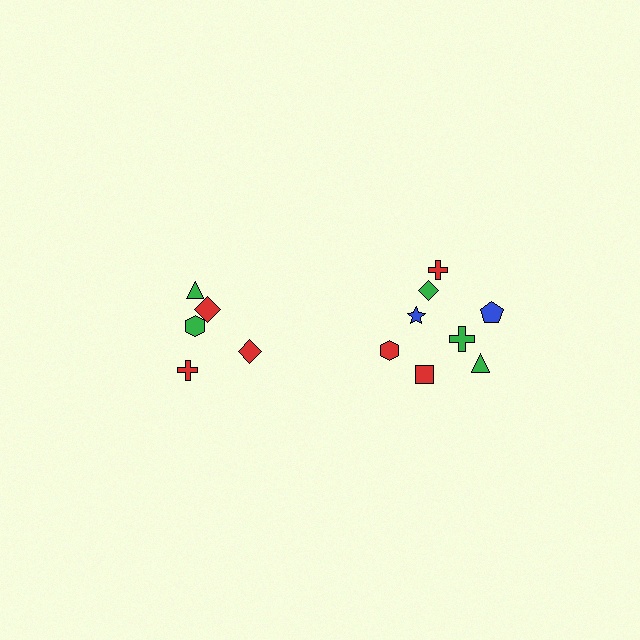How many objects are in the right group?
There are 8 objects.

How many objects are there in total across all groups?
There are 13 objects.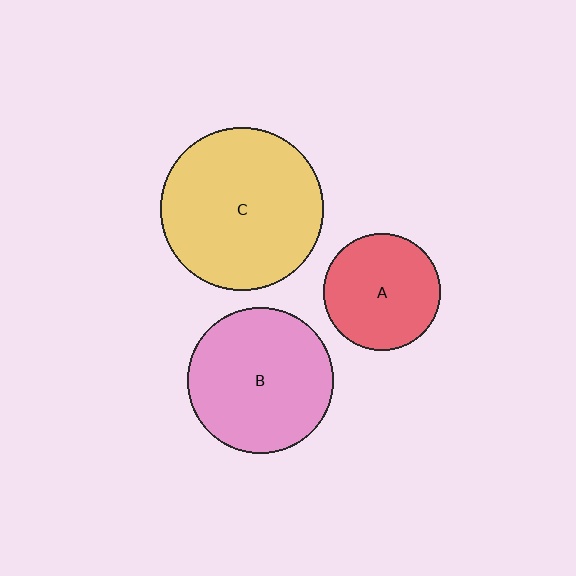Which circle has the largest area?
Circle C (yellow).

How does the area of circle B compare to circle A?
Approximately 1.6 times.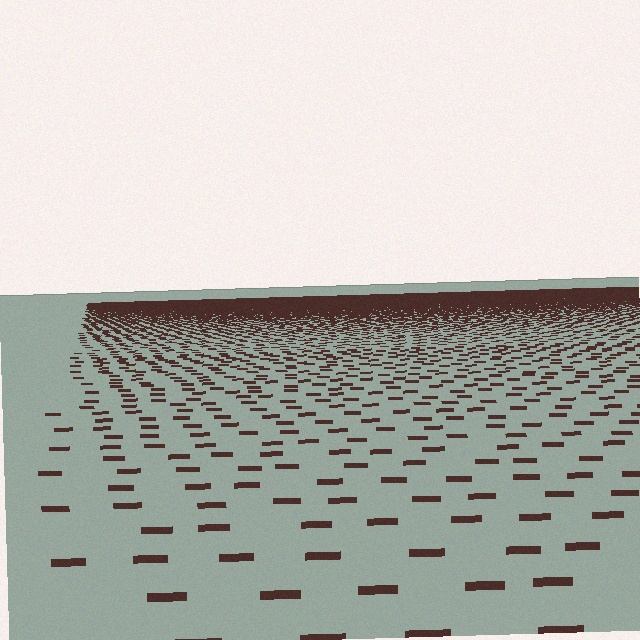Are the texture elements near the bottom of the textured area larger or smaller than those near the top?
Larger. Near the bottom, elements are closer to the viewer and appear at a bigger on-screen size.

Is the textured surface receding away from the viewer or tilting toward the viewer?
The surface is receding away from the viewer. Texture elements get smaller and denser toward the top.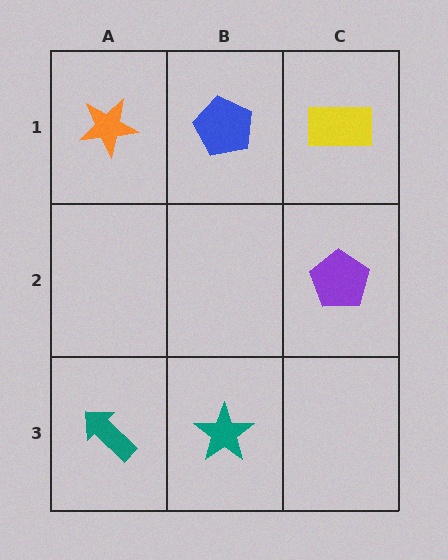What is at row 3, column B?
A teal star.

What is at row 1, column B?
A blue pentagon.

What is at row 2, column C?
A purple pentagon.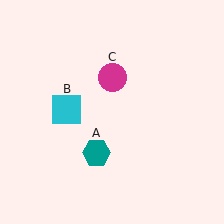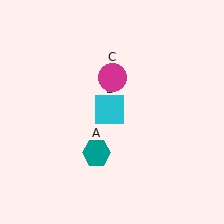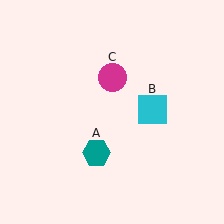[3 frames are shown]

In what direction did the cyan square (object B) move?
The cyan square (object B) moved right.